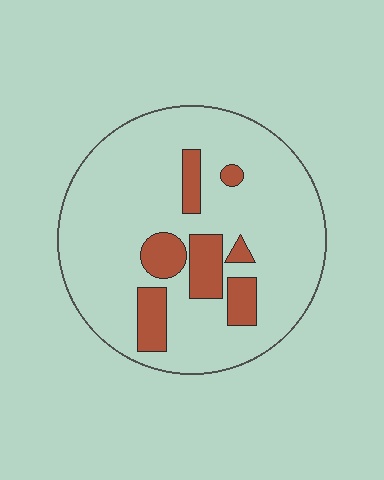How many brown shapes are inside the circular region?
7.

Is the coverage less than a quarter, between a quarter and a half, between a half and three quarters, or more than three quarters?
Less than a quarter.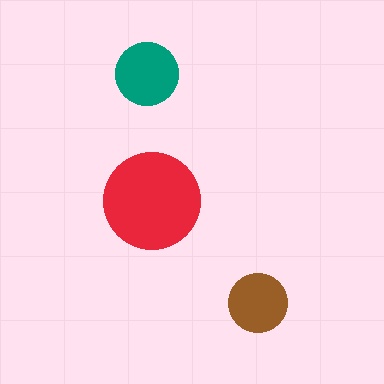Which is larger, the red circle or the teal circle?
The red one.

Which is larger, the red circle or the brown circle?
The red one.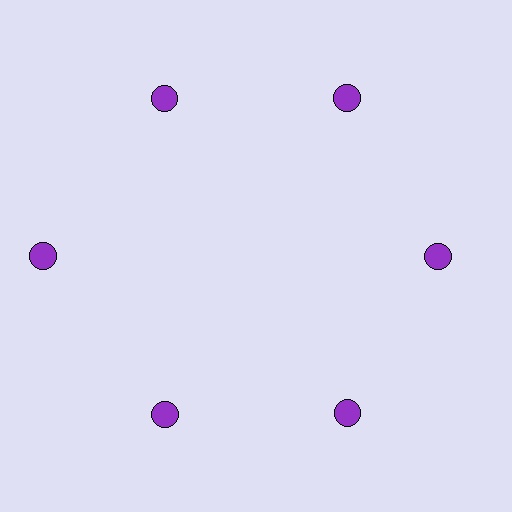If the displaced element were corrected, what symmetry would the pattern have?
It would have 6-fold rotational symmetry — the pattern would map onto itself every 60 degrees.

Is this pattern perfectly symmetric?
No. The 6 purple circles are arranged in a ring, but one element near the 9 o'clock position is pushed outward from the center, breaking the 6-fold rotational symmetry.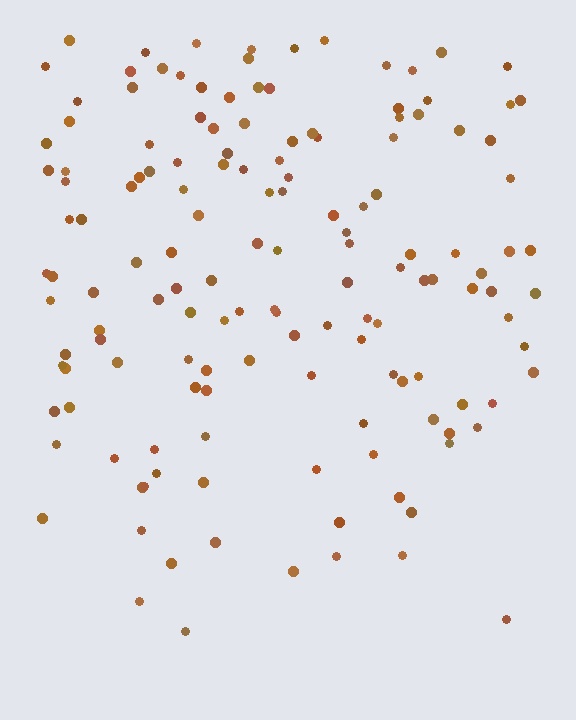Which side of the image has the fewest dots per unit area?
The bottom.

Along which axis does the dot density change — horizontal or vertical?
Vertical.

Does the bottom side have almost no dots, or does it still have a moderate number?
Still a moderate number, just noticeably fewer than the top.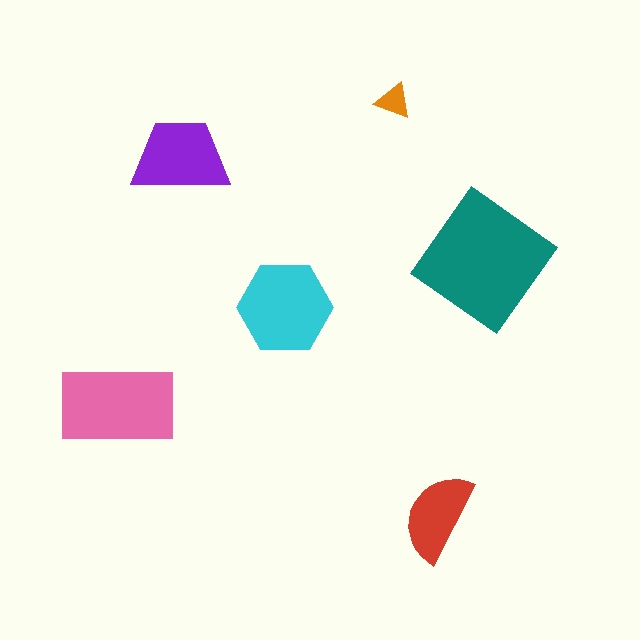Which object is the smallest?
The orange triangle.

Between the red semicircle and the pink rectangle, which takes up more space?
The pink rectangle.